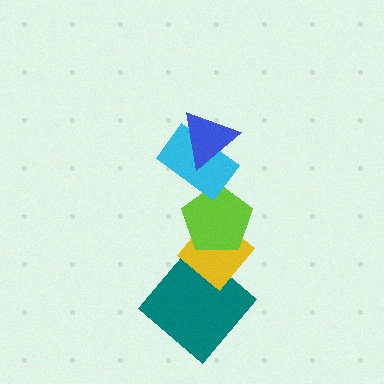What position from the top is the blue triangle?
The blue triangle is 1st from the top.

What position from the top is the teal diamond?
The teal diamond is 5th from the top.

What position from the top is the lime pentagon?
The lime pentagon is 3rd from the top.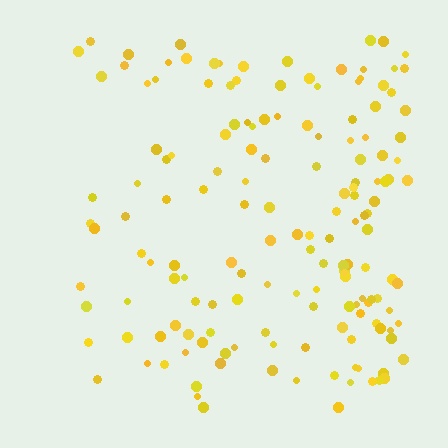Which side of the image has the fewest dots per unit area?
The left.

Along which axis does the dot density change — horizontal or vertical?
Horizontal.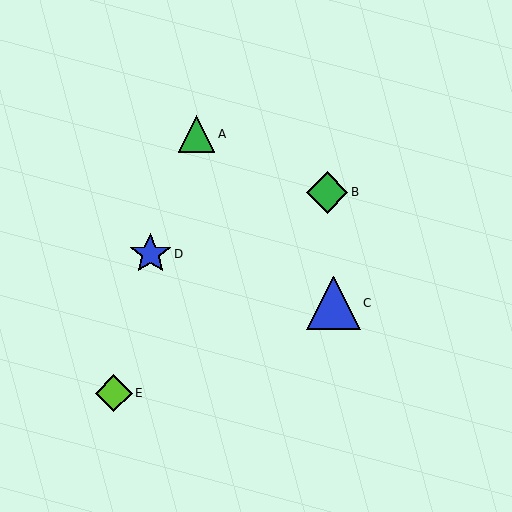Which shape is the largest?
The blue triangle (labeled C) is the largest.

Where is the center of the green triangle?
The center of the green triangle is at (196, 134).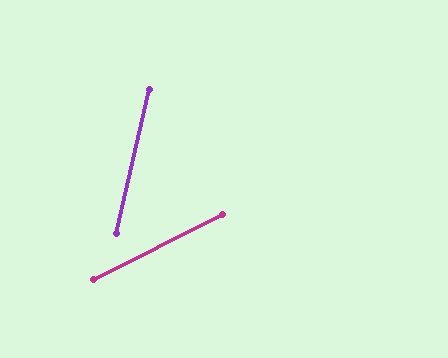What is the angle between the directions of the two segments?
Approximately 50 degrees.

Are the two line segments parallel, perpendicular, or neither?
Neither parallel nor perpendicular — they differ by about 50°.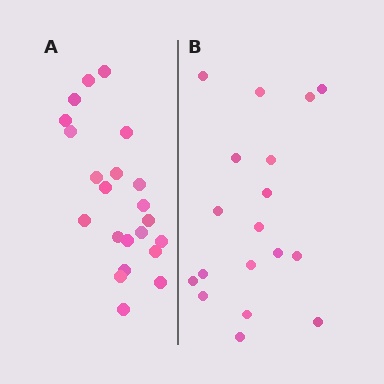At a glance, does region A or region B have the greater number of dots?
Region A (the left region) has more dots.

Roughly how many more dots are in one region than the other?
Region A has about 4 more dots than region B.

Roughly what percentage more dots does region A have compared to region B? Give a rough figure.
About 20% more.